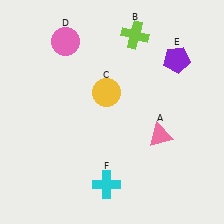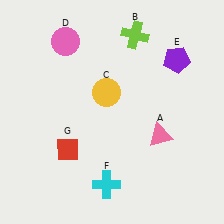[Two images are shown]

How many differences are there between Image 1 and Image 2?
There is 1 difference between the two images.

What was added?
A red diamond (G) was added in Image 2.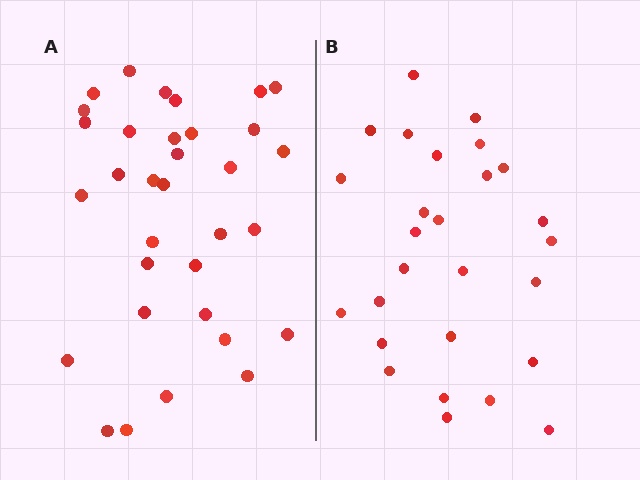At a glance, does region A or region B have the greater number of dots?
Region A (the left region) has more dots.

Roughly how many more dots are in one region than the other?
Region A has about 6 more dots than region B.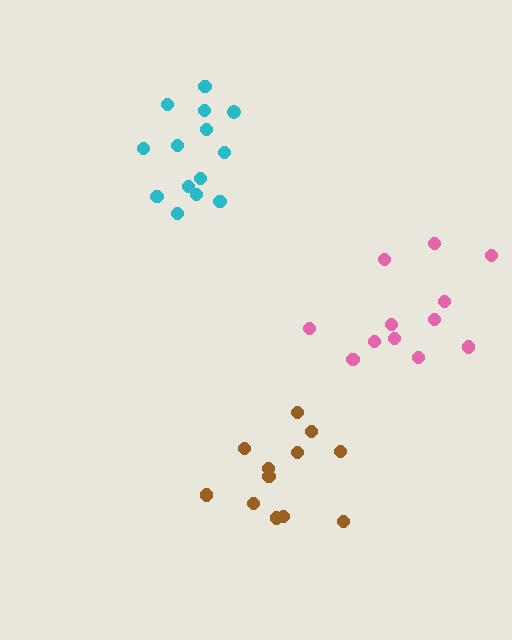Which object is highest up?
The cyan cluster is topmost.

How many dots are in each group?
Group 1: 12 dots, Group 2: 12 dots, Group 3: 14 dots (38 total).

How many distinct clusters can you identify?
There are 3 distinct clusters.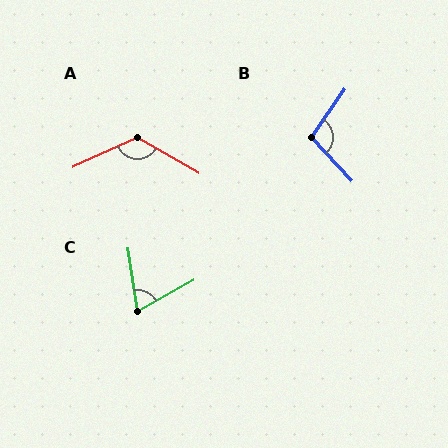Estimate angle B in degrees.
Approximately 102 degrees.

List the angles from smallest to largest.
C (70°), B (102°), A (125°).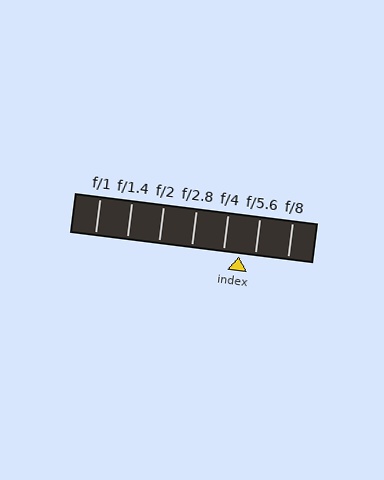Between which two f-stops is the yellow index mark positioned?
The index mark is between f/4 and f/5.6.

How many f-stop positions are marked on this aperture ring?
There are 7 f-stop positions marked.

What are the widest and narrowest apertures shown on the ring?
The widest aperture shown is f/1 and the narrowest is f/8.